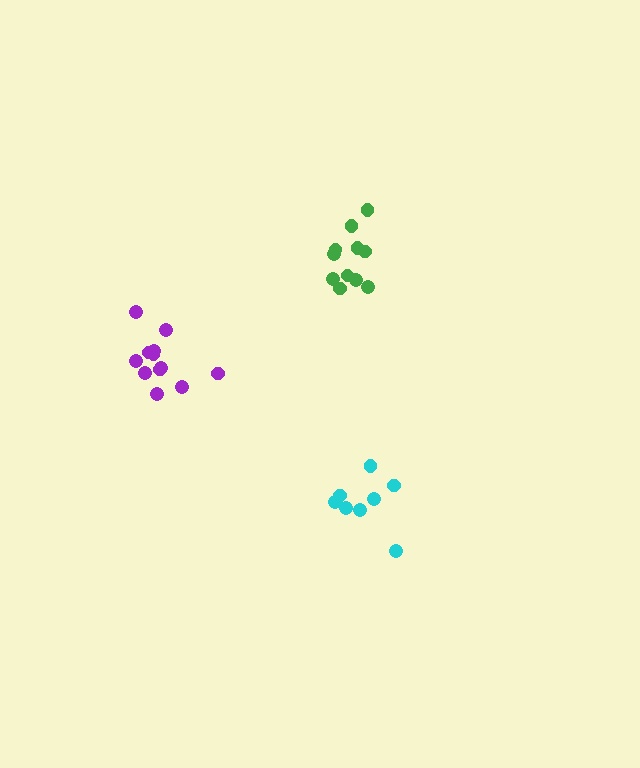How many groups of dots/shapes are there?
There are 3 groups.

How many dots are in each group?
Group 1: 11 dots, Group 2: 12 dots, Group 3: 8 dots (31 total).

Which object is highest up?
The green cluster is topmost.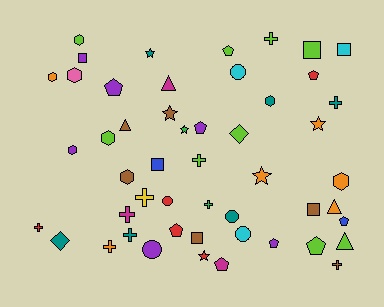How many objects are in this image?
There are 50 objects.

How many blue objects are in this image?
There are 2 blue objects.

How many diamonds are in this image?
There are 2 diamonds.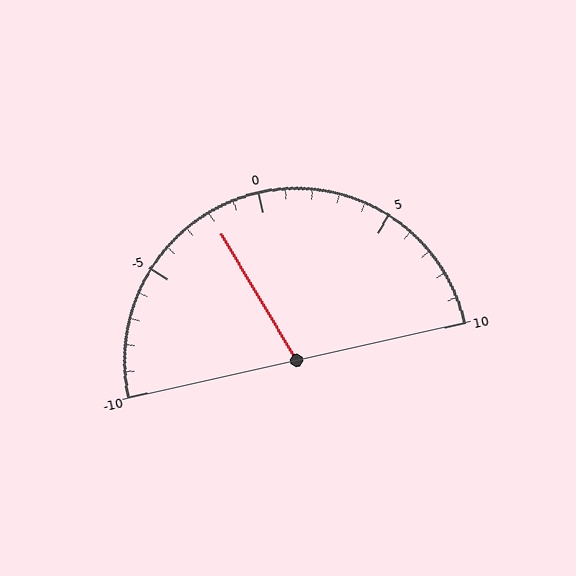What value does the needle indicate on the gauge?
The needle indicates approximately -2.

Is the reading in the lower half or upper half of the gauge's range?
The reading is in the lower half of the range (-10 to 10).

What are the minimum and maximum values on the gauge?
The gauge ranges from -10 to 10.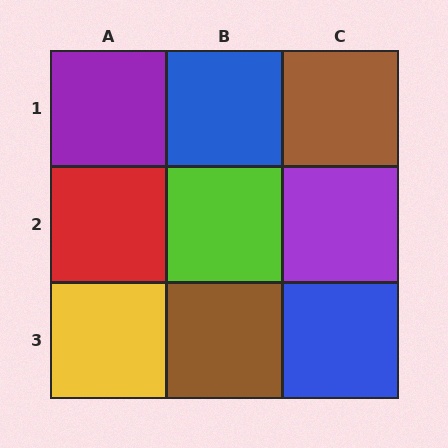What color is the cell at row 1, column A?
Purple.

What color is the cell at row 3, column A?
Yellow.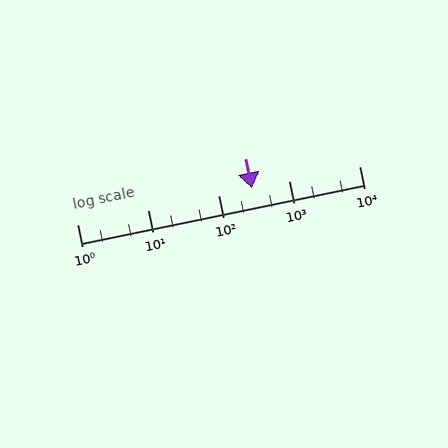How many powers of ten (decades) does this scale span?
The scale spans 4 decades, from 1 to 10000.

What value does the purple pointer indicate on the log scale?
The pointer indicates approximately 300.